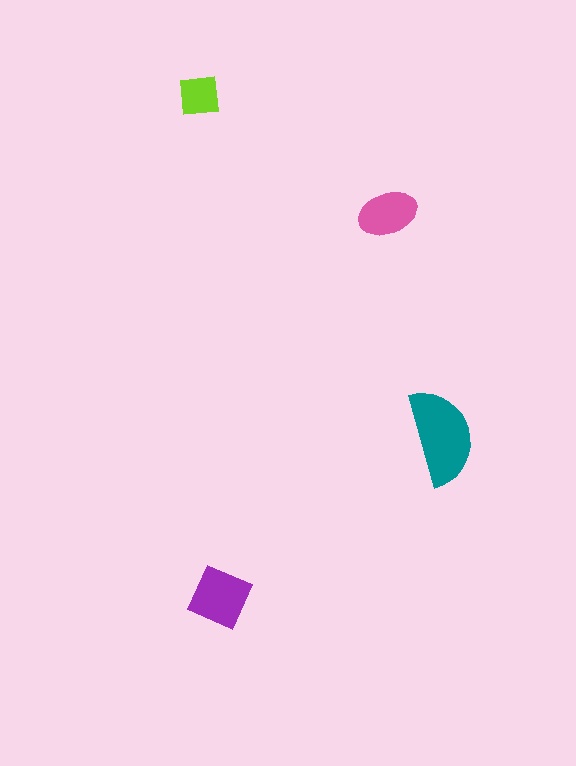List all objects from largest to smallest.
The teal semicircle, the purple square, the pink ellipse, the lime square.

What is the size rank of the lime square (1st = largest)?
4th.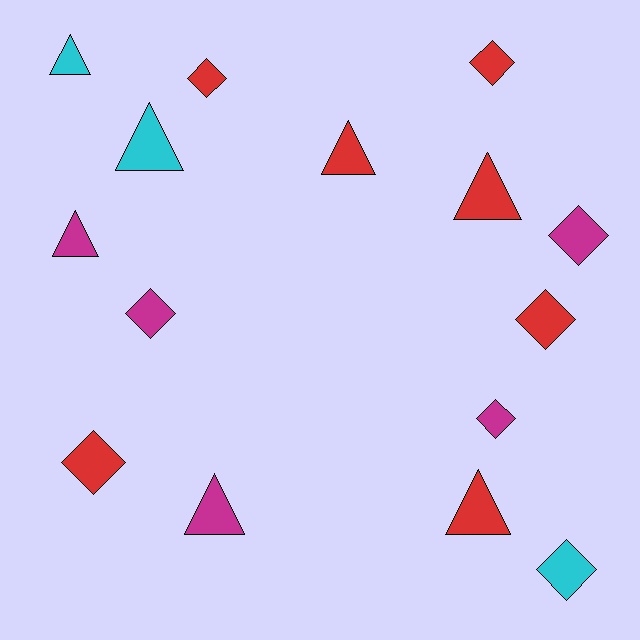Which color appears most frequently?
Red, with 7 objects.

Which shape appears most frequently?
Diamond, with 8 objects.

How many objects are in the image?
There are 15 objects.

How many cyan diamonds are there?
There is 1 cyan diamond.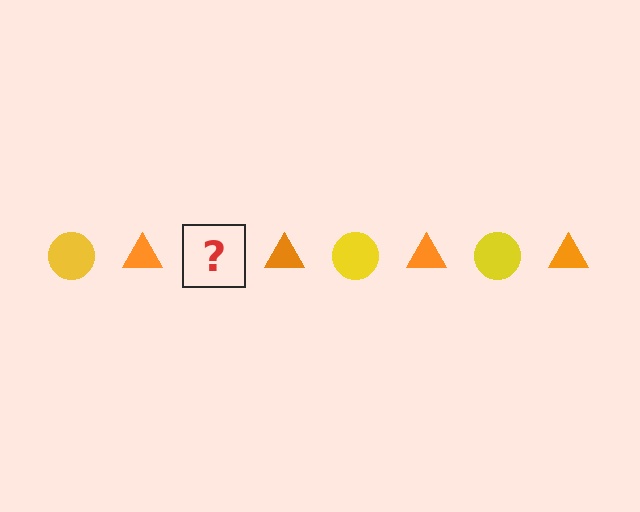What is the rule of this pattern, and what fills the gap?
The rule is that the pattern alternates between yellow circle and orange triangle. The gap should be filled with a yellow circle.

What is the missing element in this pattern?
The missing element is a yellow circle.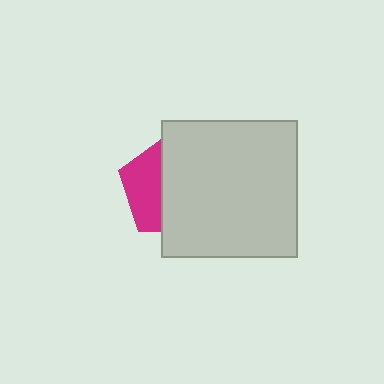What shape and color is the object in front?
The object in front is a light gray square.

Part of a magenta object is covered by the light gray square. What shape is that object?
It is a pentagon.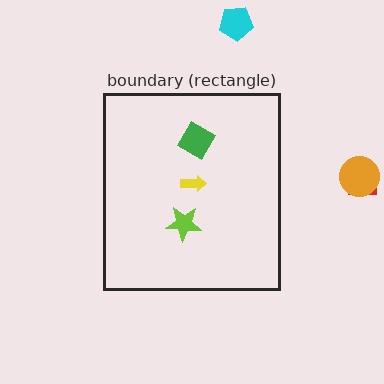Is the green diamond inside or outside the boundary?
Inside.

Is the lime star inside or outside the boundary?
Inside.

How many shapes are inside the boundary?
3 inside, 3 outside.